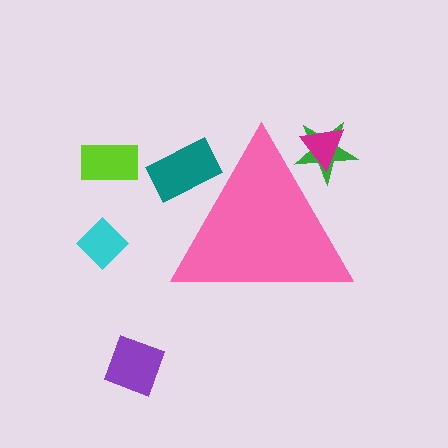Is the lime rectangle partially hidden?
No, the lime rectangle is fully visible.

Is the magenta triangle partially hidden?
Yes, the magenta triangle is partially hidden behind the pink triangle.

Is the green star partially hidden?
Yes, the green star is partially hidden behind the pink triangle.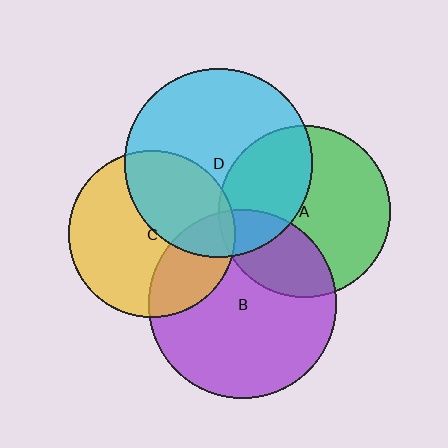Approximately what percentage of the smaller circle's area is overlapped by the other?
Approximately 35%.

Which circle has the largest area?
Circle D (cyan).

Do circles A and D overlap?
Yes.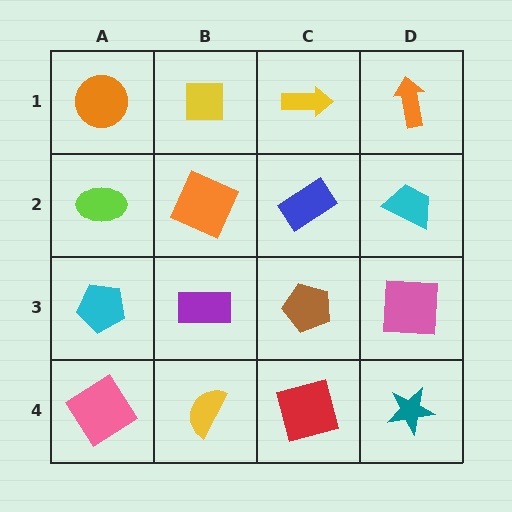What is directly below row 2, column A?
A cyan pentagon.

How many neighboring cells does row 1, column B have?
3.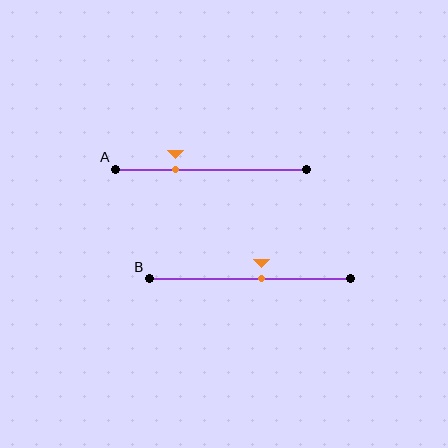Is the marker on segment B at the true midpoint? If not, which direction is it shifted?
No, the marker on segment B is shifted to the right by about 6% of the segment length.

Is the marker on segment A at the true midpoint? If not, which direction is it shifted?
No, the marker on segment A is shifted to the left by about 19% of the segment length.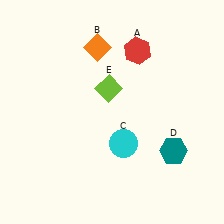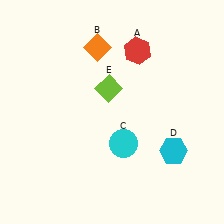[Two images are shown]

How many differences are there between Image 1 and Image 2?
There is 1 difference between the two images.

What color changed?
The hexagon (D) changed from teal in Image 1 to cyan in Image 2.